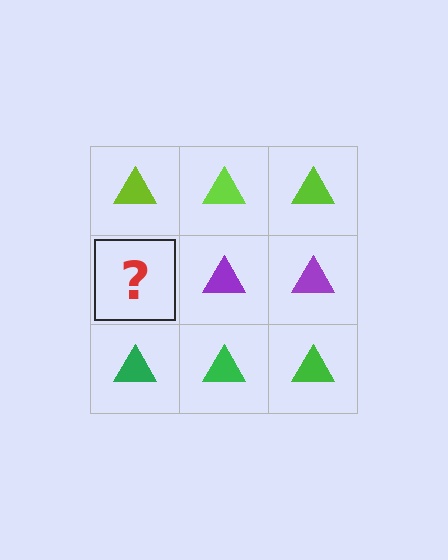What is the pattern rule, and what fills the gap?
The rule is that each row has a consistent color. The gap should be filled with a purple triangle.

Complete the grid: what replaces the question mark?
The question mark should be replaced with a purple triangle.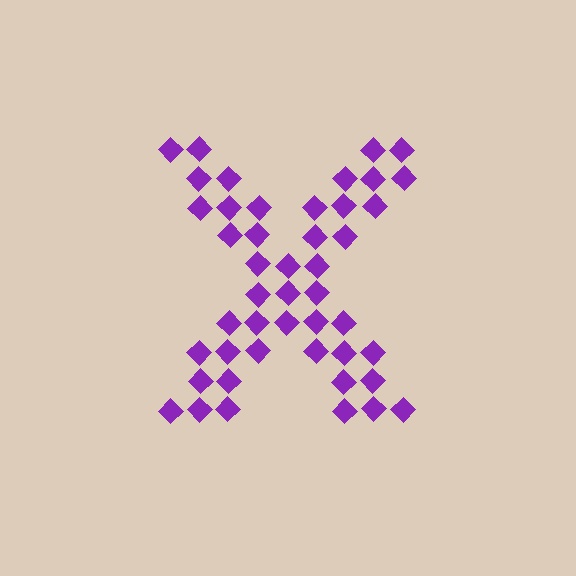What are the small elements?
The small elements are diamonds.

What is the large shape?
The large shape is the letter X.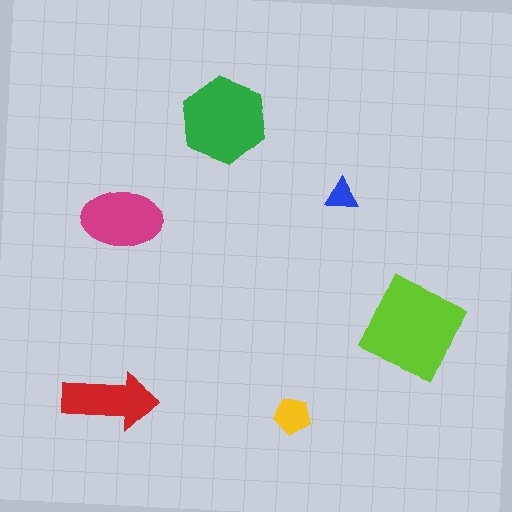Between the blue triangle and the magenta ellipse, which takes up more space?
The magenta ellipse.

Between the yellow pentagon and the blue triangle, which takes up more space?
The yellow pentagon.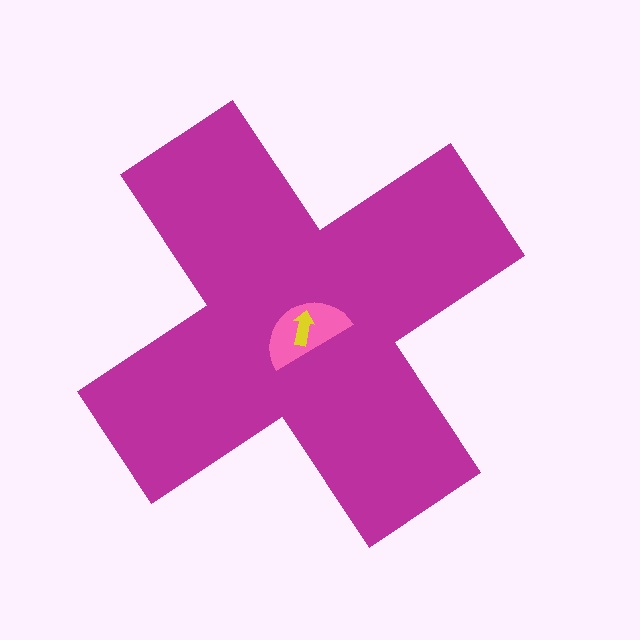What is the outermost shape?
The magenta cross.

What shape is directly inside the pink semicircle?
The yellow arrow.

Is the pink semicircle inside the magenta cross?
Yes.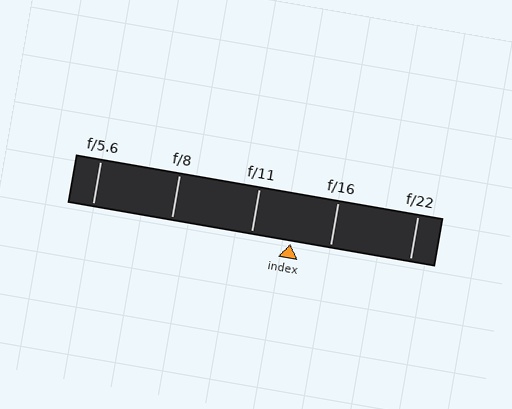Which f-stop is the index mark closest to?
The index mark is closest to f/16.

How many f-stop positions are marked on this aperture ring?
There are 5 f-stop positions marked.